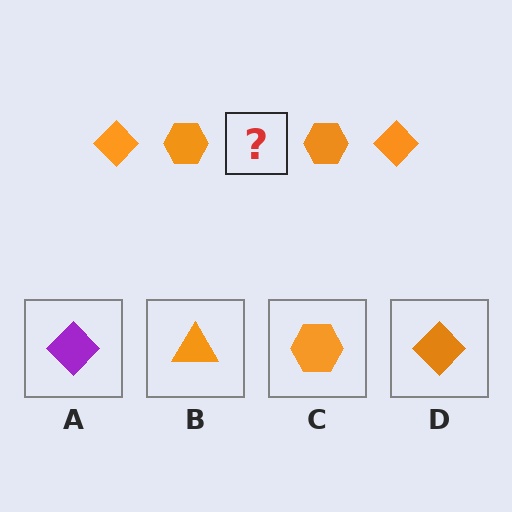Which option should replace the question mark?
Option D.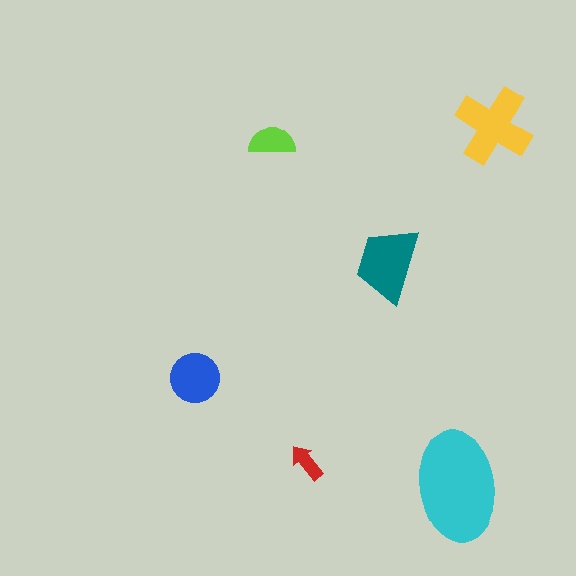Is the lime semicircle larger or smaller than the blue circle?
Smaller.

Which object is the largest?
The cyan ellipse.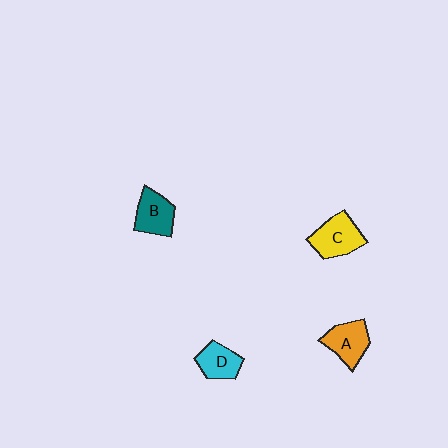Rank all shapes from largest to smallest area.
From largest to smallest: C (yellow), A (orange), B (teal), D (cyan).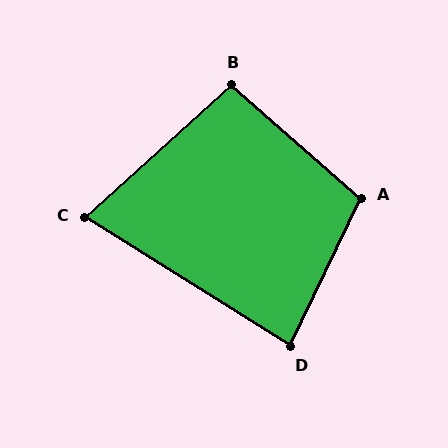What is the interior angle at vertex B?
Approximately 97 degrees (obtuse).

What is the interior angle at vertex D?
Approximately 83 degrees (acute).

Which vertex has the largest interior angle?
A, at approximately 106 degrees.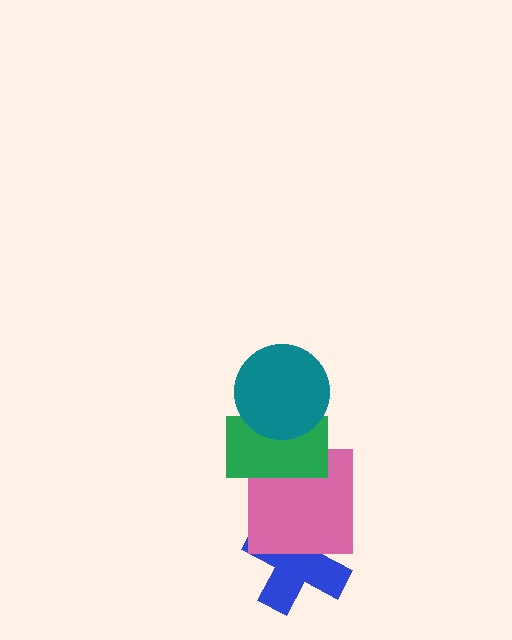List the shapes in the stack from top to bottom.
From top to bottom: the teal circle, the green rectangle, the pink square, the blue cross.